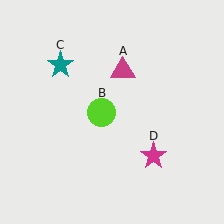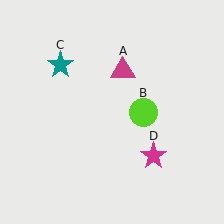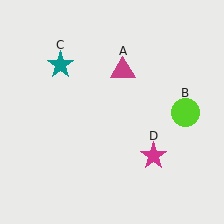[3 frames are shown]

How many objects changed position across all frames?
1 object changed position: lime circle (object B).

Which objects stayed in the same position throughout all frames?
Magenta triangle (object A) and teal star (object C) and magenta star (object D) remained stationary.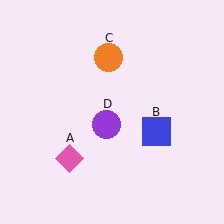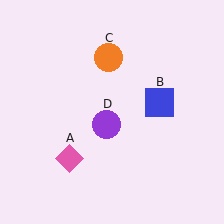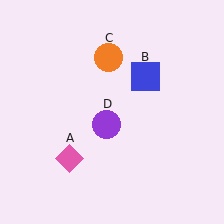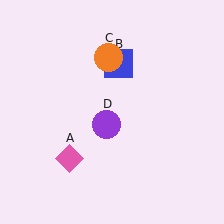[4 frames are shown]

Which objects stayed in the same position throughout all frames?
Pink diamond (object A) and orange circle (object C) and purple circle (object D) remained stationary.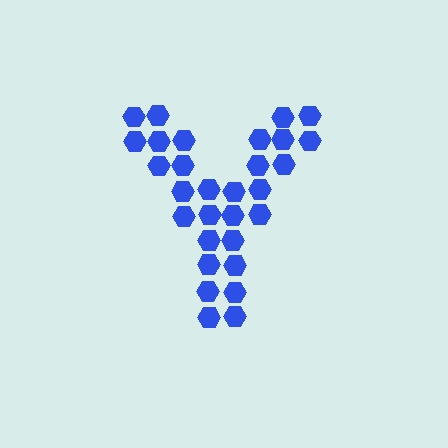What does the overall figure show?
The overall figure shows the letter Y.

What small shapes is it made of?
It is made of small hexagons.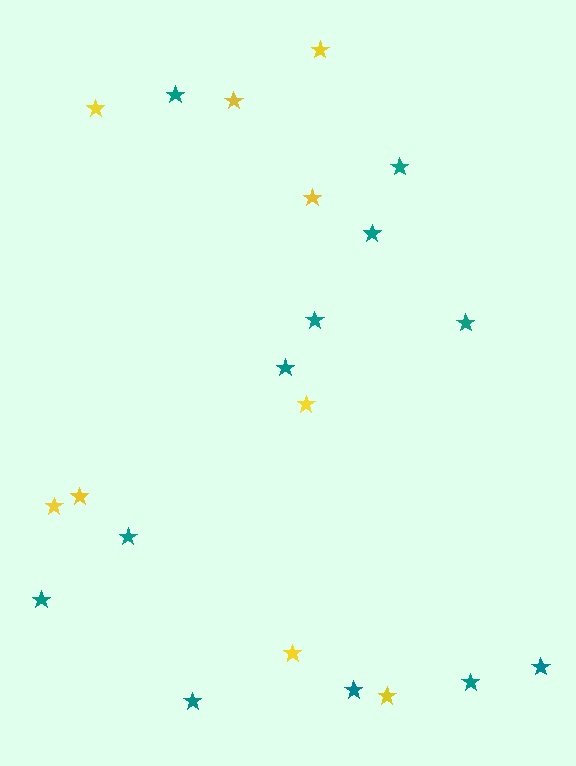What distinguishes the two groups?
There are 2 groups: one group of yellow stars (9) and one group of teal stars (12).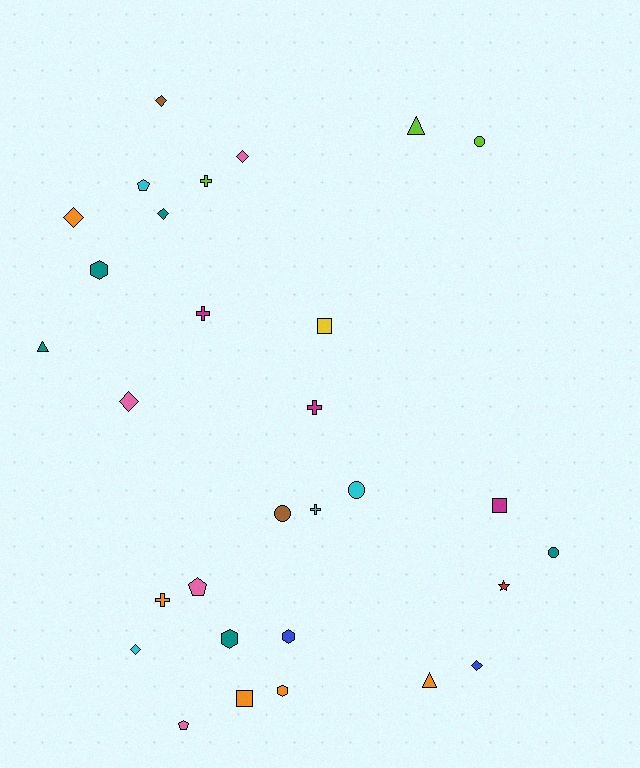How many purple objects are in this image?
There are no purple objects.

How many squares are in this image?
There are 3 squares.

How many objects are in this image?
There are 30 objects.